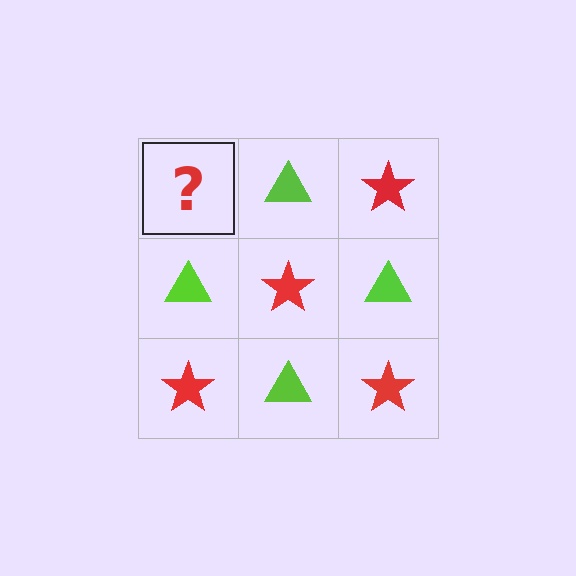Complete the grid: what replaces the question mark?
The question mark should be replaced with a red star.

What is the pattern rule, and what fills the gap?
The rule is that it alternates red star and lime triangle in a checkerboard pattern. The gap should be filled with a red star.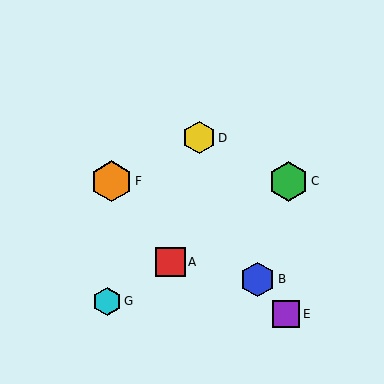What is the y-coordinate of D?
Object D is at y≈138.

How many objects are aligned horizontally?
2 objects (C, F) are aligned horizontally.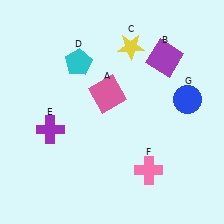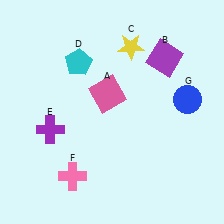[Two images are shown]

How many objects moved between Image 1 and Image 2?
1 object moved between the two images.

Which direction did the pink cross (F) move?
The pink cross (F) moved left.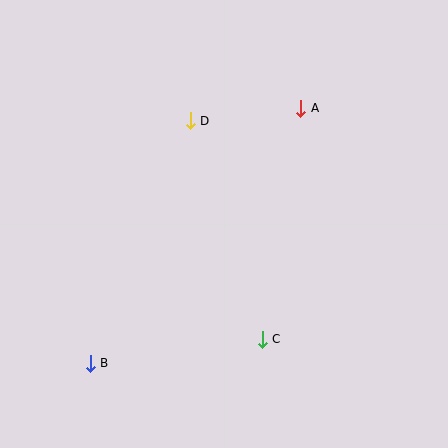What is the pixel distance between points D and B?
The distance between D and B is 262 pixels.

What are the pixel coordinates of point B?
Point B is at (90, 363).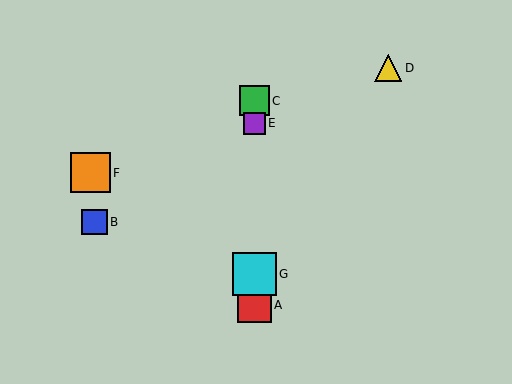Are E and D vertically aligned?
No, E is at x≈255 and D is at x≈388.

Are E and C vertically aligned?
Yes, both are at x≈255.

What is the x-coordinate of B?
Object B is at x≈95.